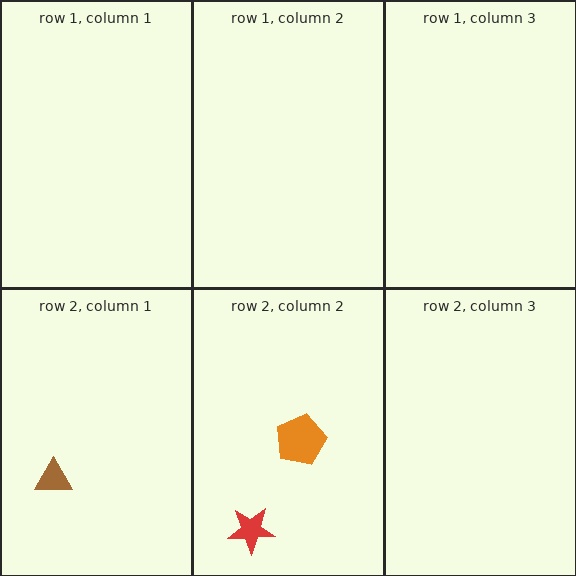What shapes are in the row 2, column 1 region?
The brown triangle.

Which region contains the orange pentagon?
The row 2, column 2 region.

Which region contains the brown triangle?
The row 2, column 1 region.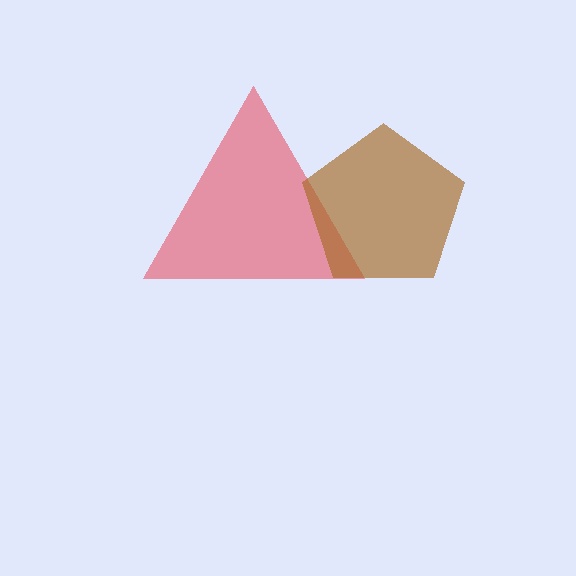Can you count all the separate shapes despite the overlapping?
Yes, there are 2 separate shapes.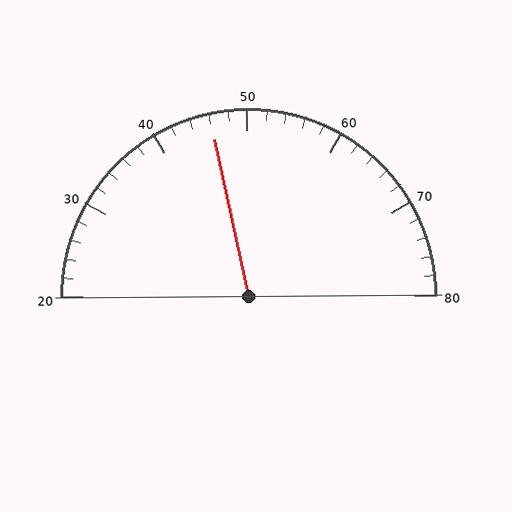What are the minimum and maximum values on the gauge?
The gauge ranges from 20 to 80.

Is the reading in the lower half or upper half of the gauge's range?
The reading is in the lower half of the range (20 to 80).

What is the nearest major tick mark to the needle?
The nearest major tick mark is 50.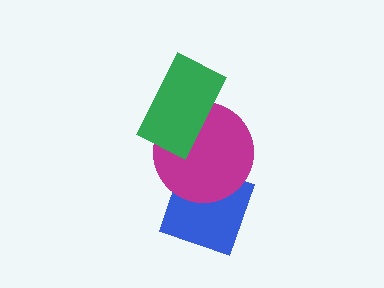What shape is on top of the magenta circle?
The green rectangle is on top of the magenta circle.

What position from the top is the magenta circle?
The magenta circle is 2nd from the top.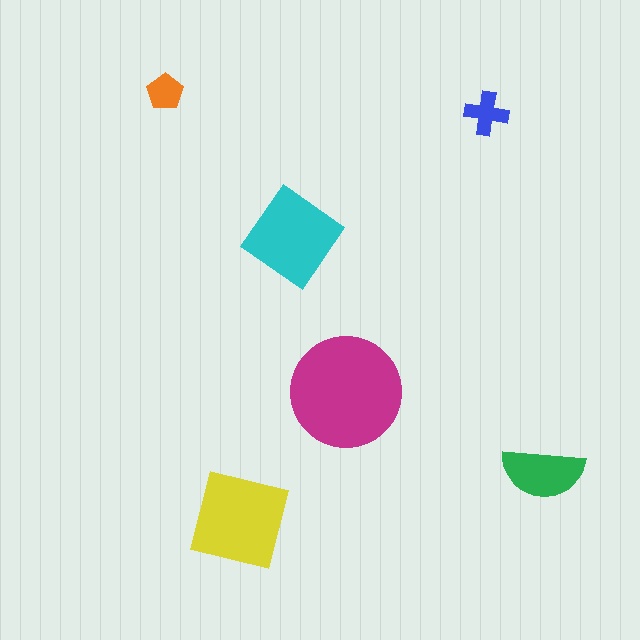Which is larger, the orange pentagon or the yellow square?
The yellow square.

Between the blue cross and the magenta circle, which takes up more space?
The magenta circle.